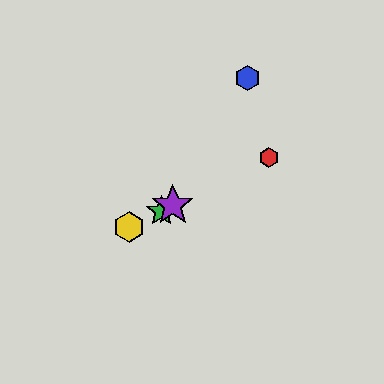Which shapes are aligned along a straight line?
The red hexagon, the green star, the yellow hexagon, the purple star are aligned along a straight line.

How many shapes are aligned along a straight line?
4 shapes (the red hexagon, the green star, the yellow hexagon, the purple star) are aligned along a straight line.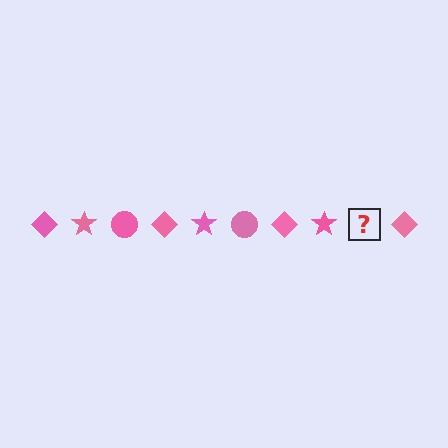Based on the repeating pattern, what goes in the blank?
The blank should be a pink circle.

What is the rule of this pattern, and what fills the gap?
The rule is that the pattern cycles through diamond, star, circle shapes in pink. The gap should be filled with a pink circle.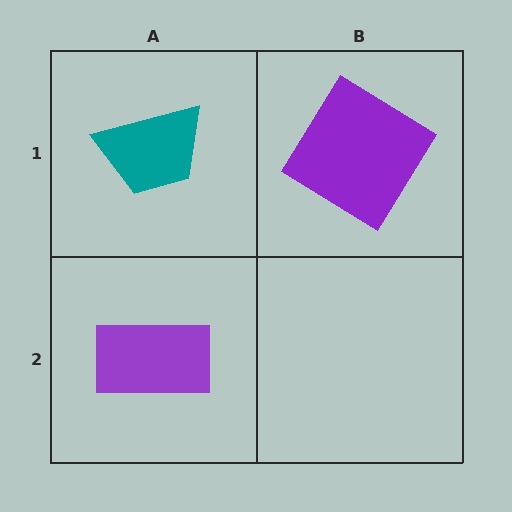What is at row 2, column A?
A purple rectangle.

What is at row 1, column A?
A teal trapezoid.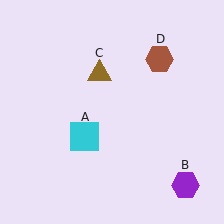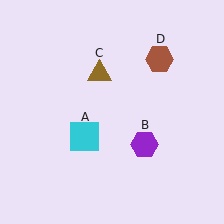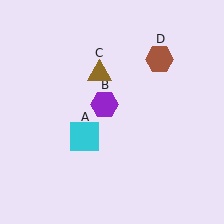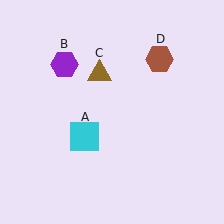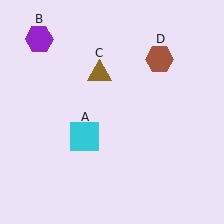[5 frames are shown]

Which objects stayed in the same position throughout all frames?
Cyan square (object A) and brown triangle (object C) and brown hexagon (object D) remained stationary.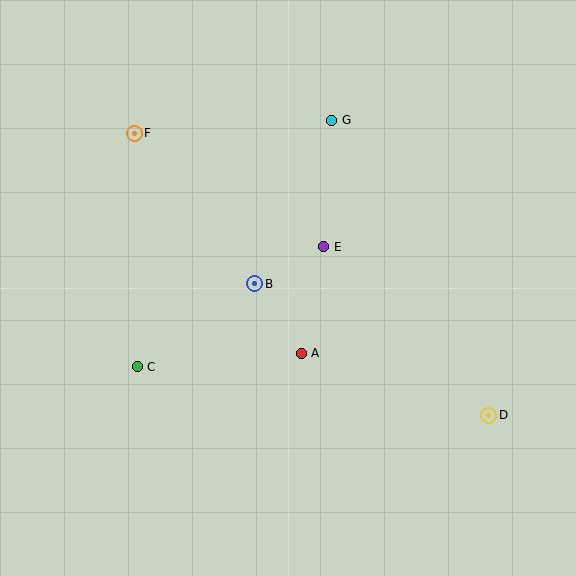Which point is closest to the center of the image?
Point B at (255, 284) is closest to the center.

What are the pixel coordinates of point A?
Point A is at (301, 353).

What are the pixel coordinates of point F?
Point F is at (134, 133).